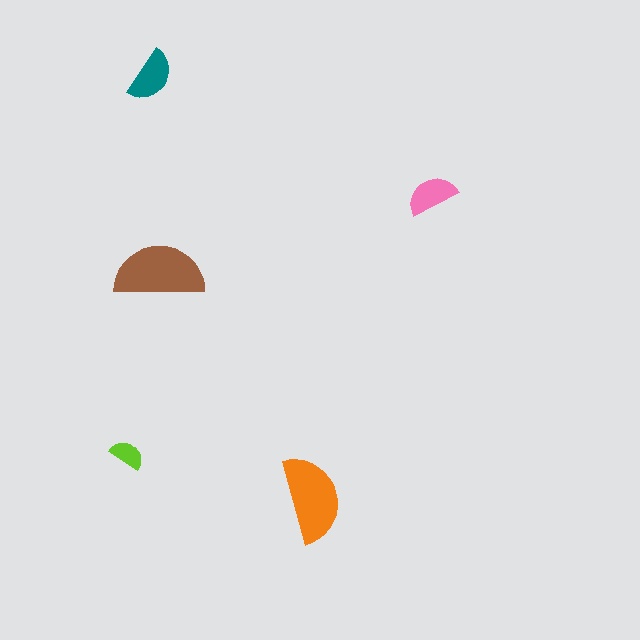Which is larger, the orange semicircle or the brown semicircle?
The brown one.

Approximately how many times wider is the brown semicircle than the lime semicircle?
About 2.5 times wider.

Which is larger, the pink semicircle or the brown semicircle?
The brown one.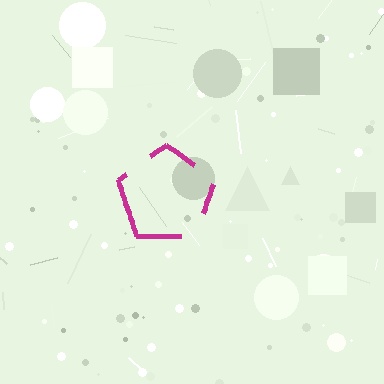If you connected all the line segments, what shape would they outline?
They would outline a pentagon.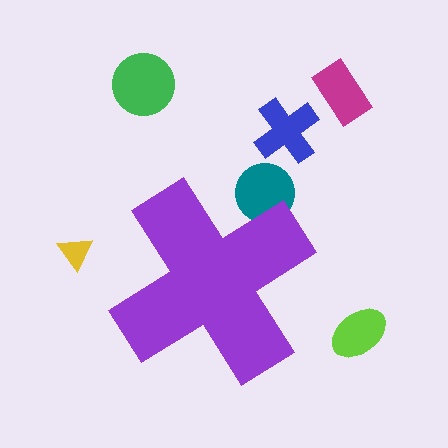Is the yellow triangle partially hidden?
No, the yellow triangle is fully visible.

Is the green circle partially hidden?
No, the green circle is fully visible.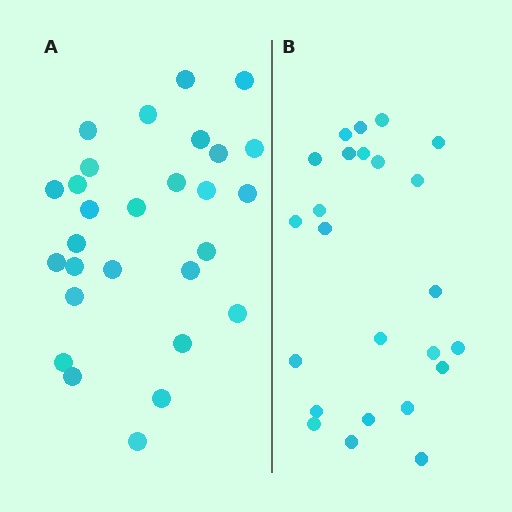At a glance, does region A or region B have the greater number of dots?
Region A (the left region) has more dots.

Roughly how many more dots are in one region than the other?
Region A has about 4 more dots than region B.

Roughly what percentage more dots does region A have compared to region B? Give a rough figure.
About 15% more.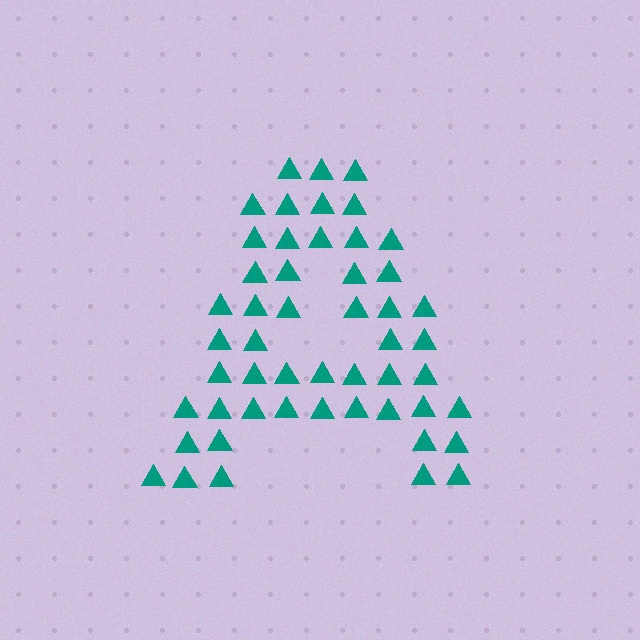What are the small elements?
The small elements are triangles.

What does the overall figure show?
The overall figure shows the letter A.